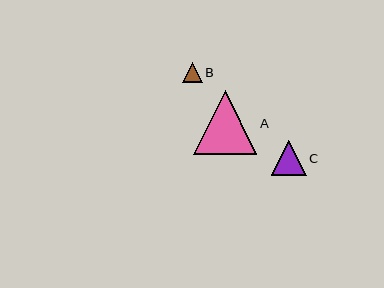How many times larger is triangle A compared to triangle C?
Triangle A is approximately 1.8 times the size of triangle C.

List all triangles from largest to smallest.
From largest to smallest: A, C, B.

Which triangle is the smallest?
Triangle B is the smallest with a size of approximately 20 pixels.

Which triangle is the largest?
Triangle A is the largest with a size of approximately 63 pixels.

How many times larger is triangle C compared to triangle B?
Triangle C is approximately 1.8 times the size of triangle B.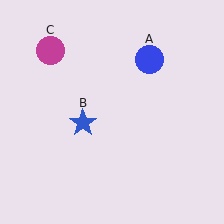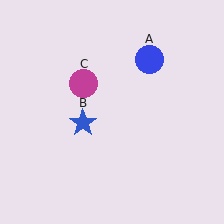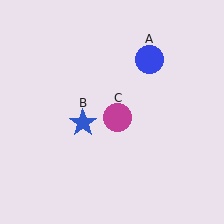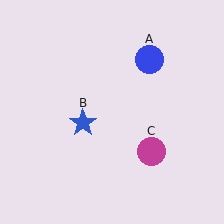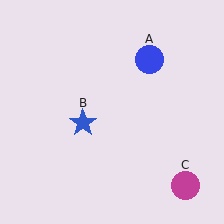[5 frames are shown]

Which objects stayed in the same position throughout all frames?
Blue circle (object A) and blue star (object B) remained stationary.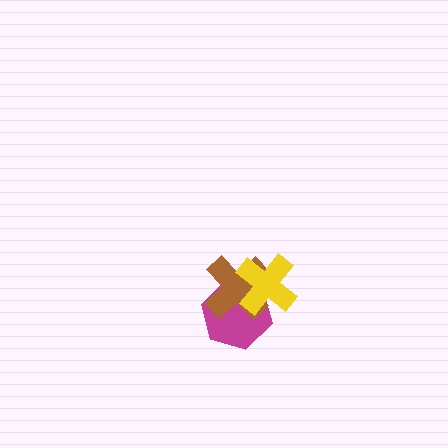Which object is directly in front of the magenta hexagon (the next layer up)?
The brown cross is directly in front of the magenta hexagon.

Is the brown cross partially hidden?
Yes, it is partially covered by another shape.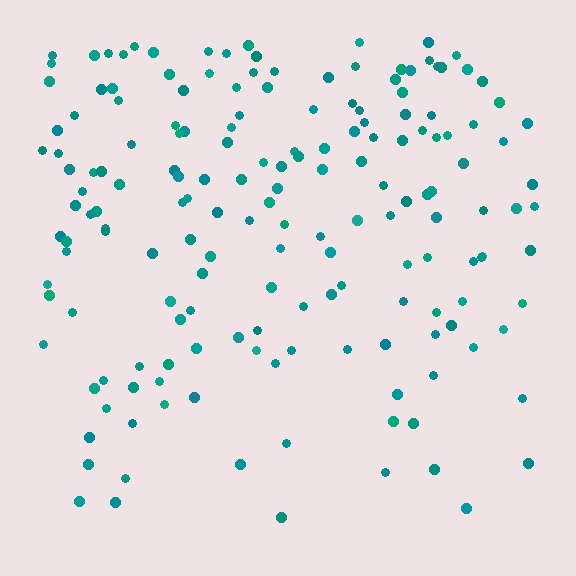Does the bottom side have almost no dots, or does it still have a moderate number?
Still a moderate number, just noticeably fewer than the top.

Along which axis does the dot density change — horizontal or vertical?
Vertical.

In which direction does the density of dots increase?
From bottom to top, with the top side densest.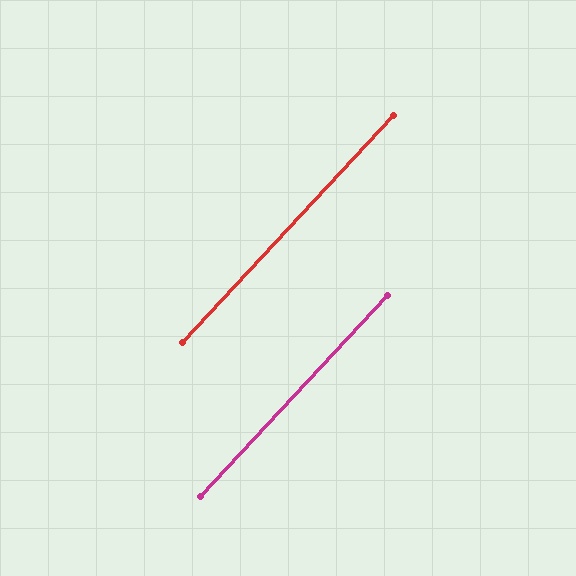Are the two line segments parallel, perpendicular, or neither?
Parallel — their directions differ by only 0.2°.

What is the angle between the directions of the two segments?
Approximately 0 degrees.